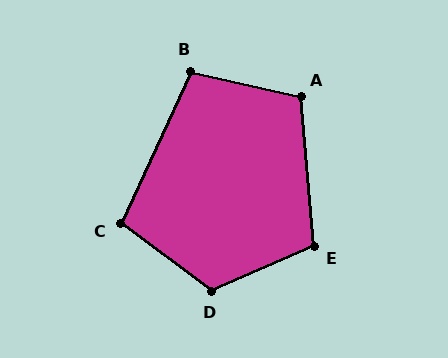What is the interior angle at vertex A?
Approximately 108 degrees (obtuse).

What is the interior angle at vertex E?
Approximately 108 degrees (obtuse).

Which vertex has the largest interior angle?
D, at approximately 120 degrees.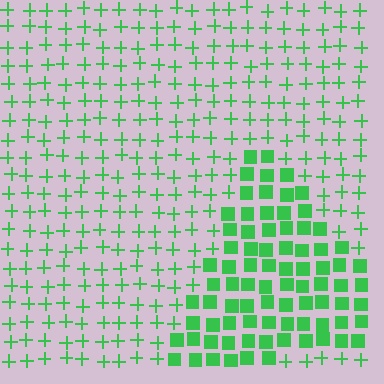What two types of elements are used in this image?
The image uses squares inside the triangle region and plus signs outside it.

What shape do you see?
I see a triangle.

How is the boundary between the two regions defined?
The boundary is defined by a change in element shape: squares inside vs. plus signs outside. All elements share the same color and spacing.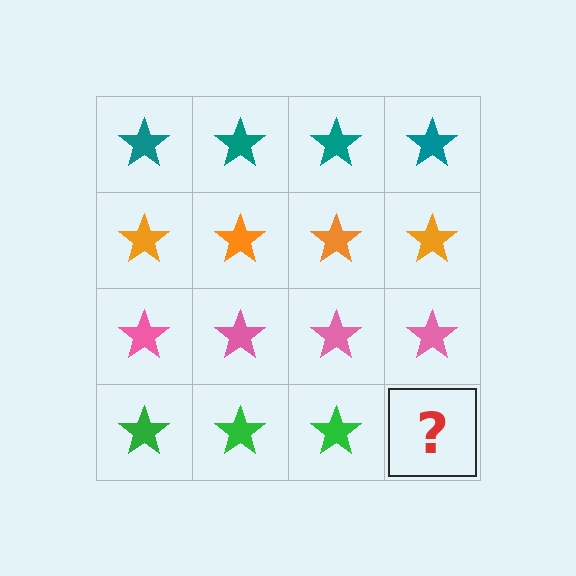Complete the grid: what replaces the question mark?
The question mark should be replaced with a green star.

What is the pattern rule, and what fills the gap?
The rule is that each row has a consistent color. The gap should be filled with a green star.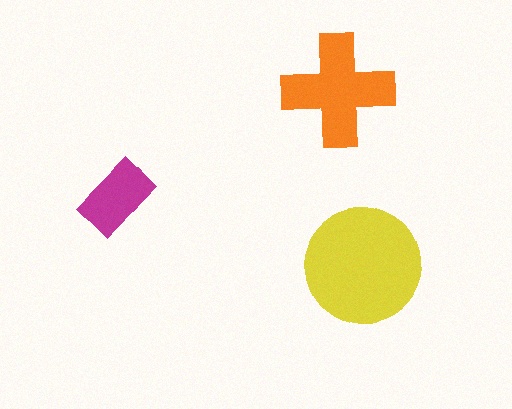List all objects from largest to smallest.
The yellow circle, the orange cross, the magenta rectangle.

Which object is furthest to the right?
The yellow circle is rightmost.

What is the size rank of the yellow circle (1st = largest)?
1st.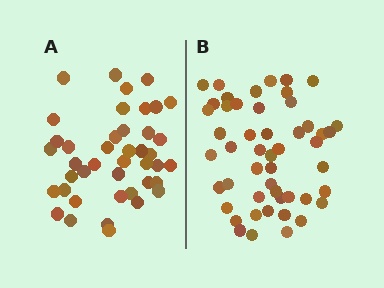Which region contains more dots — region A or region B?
Region B (the right region) has more dots.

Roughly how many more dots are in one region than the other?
Region B has roughly 8 or so more dots than region A.